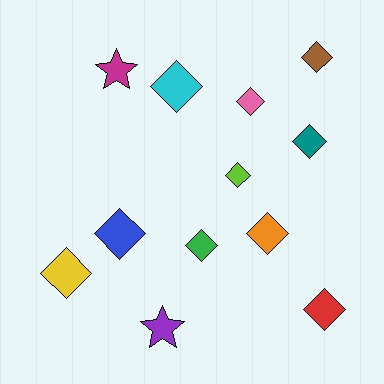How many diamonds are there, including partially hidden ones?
There are 10 diamonds.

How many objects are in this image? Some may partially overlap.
There are 12 objects.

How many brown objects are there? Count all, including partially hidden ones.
There is 1 brown object.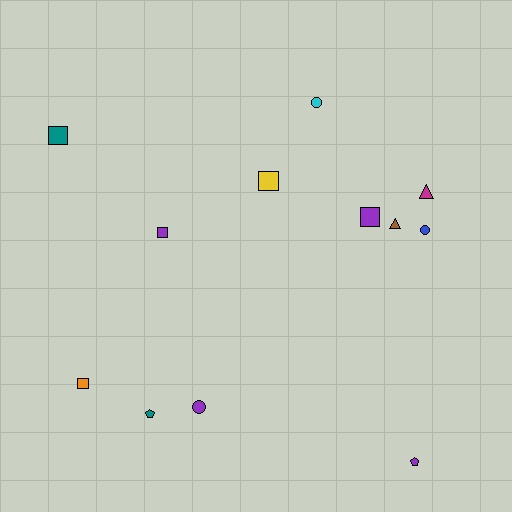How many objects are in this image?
There are 12 objects.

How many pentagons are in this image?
There are 2 pentagons.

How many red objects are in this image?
There are no red objects.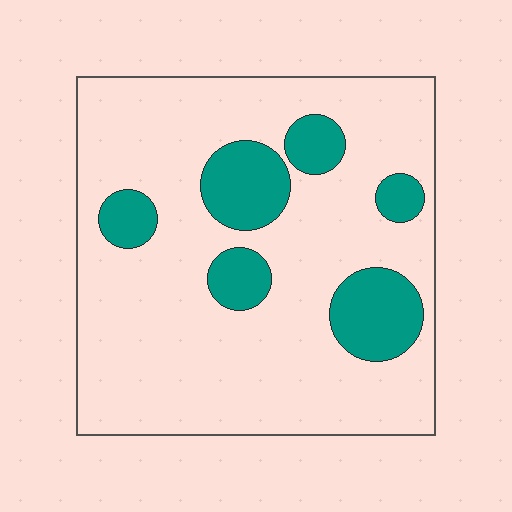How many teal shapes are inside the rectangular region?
6.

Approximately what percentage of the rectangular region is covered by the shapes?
Approximately 20%.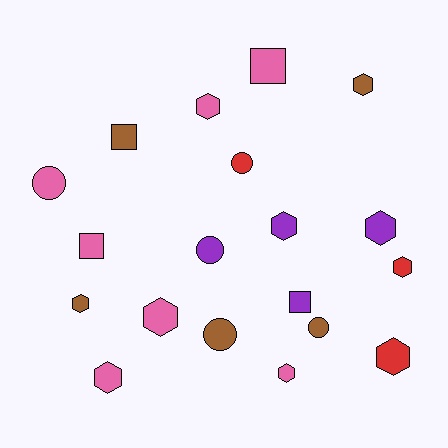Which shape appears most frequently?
Hexagon, with 10 objects.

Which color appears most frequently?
Pink, with 7 objects.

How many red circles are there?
There is 1 red circle.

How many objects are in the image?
There are 19 objects.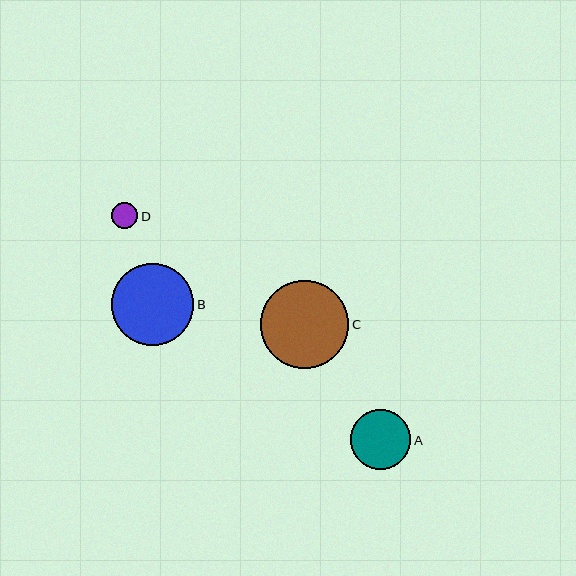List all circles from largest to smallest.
From largest to smallest: C, B, A, D.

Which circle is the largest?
Circle C is the largest with a size of approximately 89 pixels.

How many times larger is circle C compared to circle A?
Circle C is approximately 1.5 times the size of circle A.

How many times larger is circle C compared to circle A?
Circle C is approximately 1.5 times the size of circle A.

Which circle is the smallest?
Circle D is the smallest with a size of approximately 26 pixels.